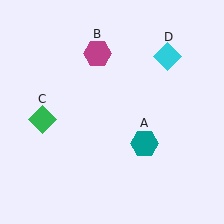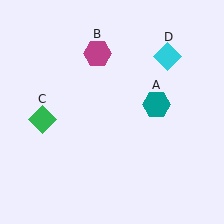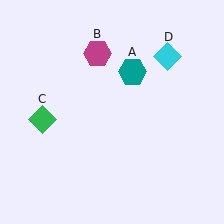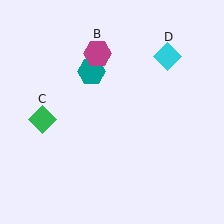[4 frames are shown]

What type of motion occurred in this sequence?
The teal hexagon (object A) rotated counterclockwise around the center of the scene.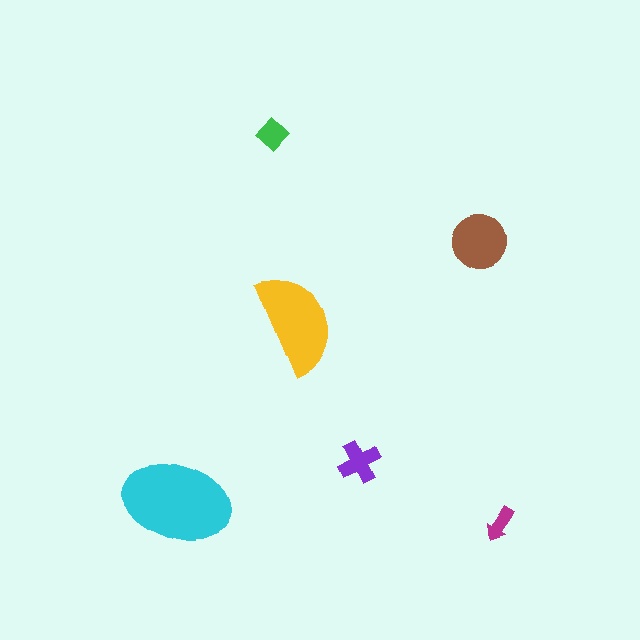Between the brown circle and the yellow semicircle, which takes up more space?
The yellow semicircle.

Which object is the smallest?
The magenta arrow.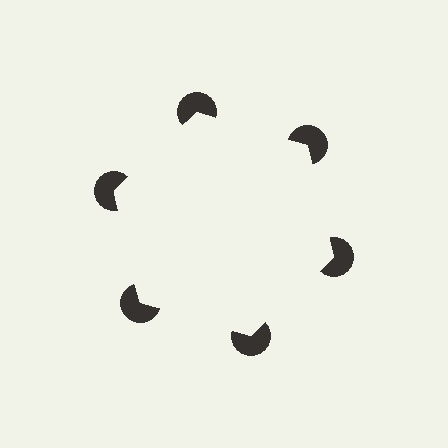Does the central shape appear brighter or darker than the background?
It typically appears slightly brighter than the background, even though no actual brightness change is drawn.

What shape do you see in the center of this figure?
An illusory hexagon — its edges are inferred from the aligned wedge cuts in the pac-man discs, not physically drawn.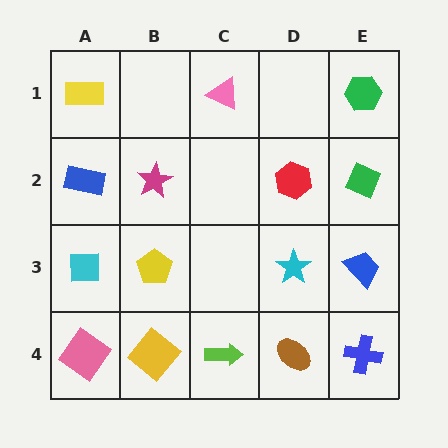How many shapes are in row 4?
5 shapes.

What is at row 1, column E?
A green hexagon.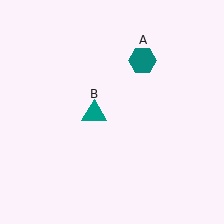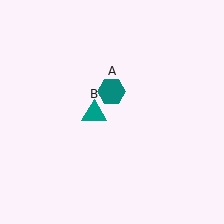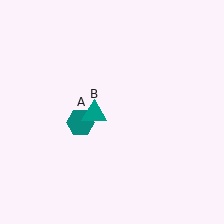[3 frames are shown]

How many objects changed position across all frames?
1 object changed position: teal hexagon (object A).